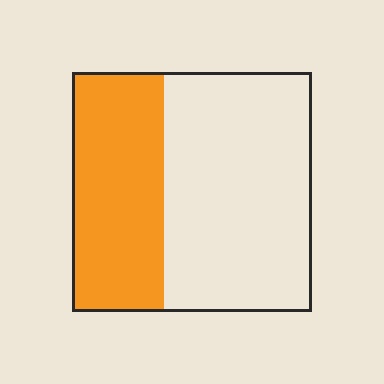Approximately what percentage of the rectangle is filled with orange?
Approximately 40%.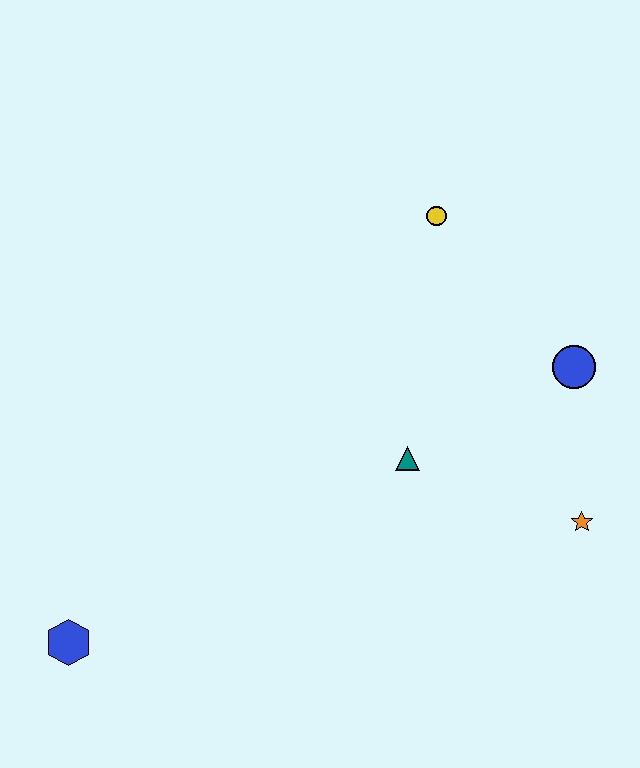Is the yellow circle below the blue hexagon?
No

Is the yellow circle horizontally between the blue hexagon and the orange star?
Yes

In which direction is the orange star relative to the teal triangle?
The orange star is to the right of the teal triangle.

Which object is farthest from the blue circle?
The blue hexagon is farthest from the blue circle.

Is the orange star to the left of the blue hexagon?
No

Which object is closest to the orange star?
The blue circle is closest to the orange star.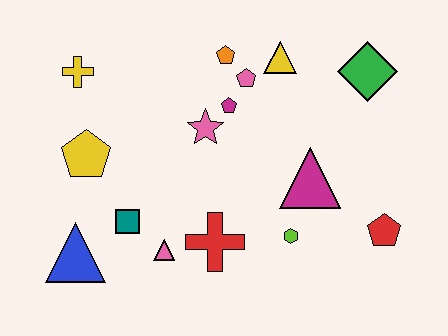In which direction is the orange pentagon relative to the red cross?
The orange pentagon is above the red cross.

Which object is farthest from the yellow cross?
The red pentagon is farthest from the yellow cross.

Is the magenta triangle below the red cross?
No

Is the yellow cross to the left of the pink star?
Yes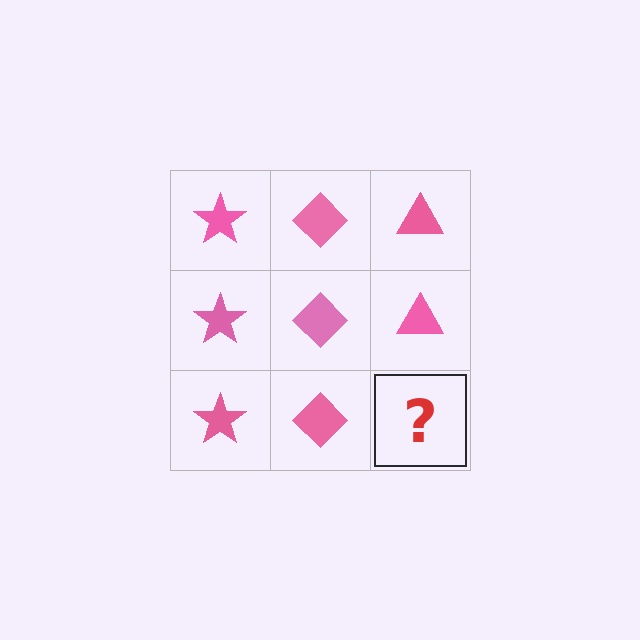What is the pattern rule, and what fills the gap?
The rule is that each column has a consistent shape. The gap should be filled with a pink triangle.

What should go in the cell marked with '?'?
The missing cell should contain a pink triangle.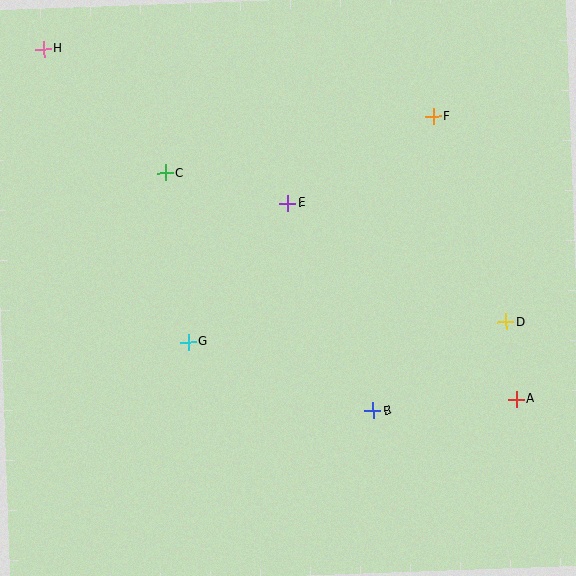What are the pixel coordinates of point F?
Point F is at (433, 116).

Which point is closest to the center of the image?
Point E at (288, 203) is closest to the center.